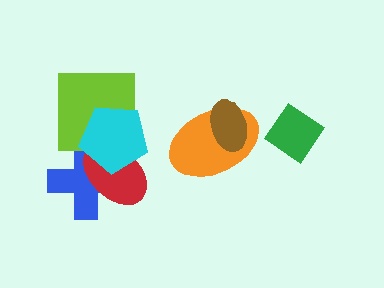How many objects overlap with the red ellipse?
3 objects overlap with the red ellipse.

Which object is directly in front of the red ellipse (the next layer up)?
The lime square is directly in front of the red ellipse.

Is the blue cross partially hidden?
Yes, it is partially covered by another shape.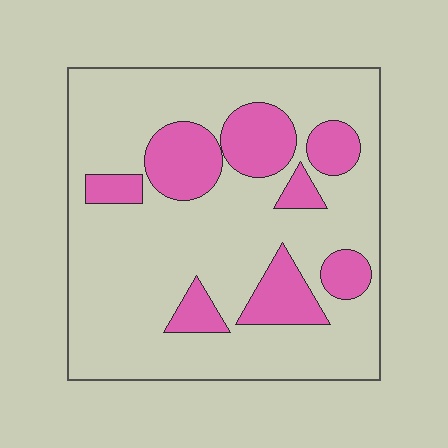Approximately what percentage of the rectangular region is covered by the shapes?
Approximately 25%.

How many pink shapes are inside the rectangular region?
8.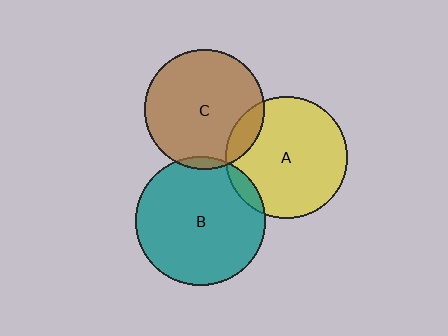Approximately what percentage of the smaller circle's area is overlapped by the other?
Approximately 5%.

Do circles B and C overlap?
Yes.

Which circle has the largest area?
Circle B (teal).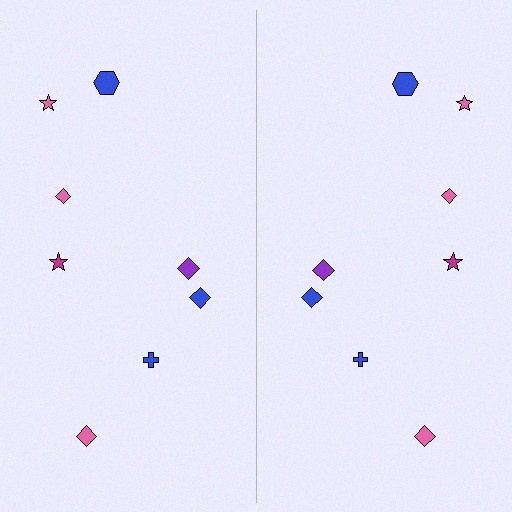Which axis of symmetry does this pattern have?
The pattern has a vertical axis of symmetry running through the center of the image.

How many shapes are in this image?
There are 16 shapes in this image.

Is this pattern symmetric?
Yes, this pattern has bilateral (reflection) symmetry.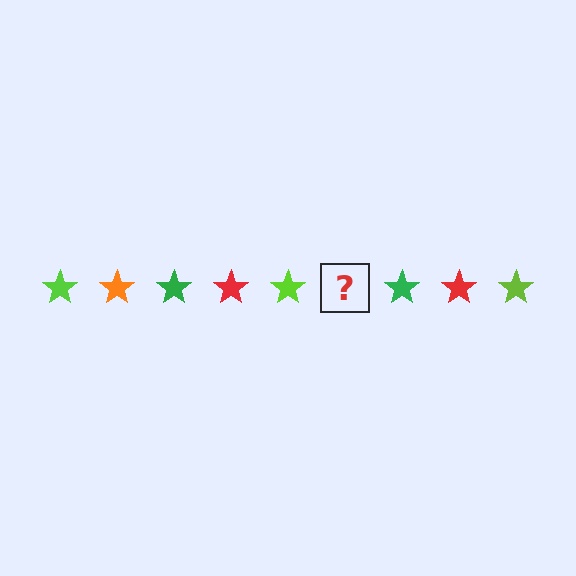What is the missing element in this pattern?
The missing element is an orange star.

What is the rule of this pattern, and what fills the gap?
The rule is that the pattern cycles through lime, orange, green, red stars. The gap should be filled with an orange star.